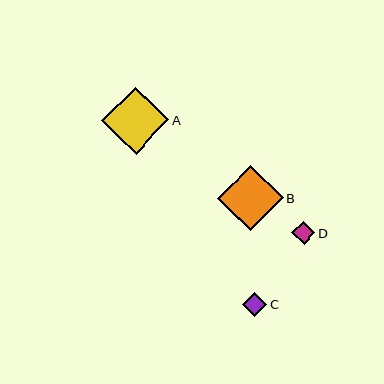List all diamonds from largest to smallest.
From largest to smallest: A, B, C, D.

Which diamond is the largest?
Diamond A is the largest with a size of approximately 67 pixels.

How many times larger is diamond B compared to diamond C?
Diamond B is approximately 2.7 times the size of diamond C.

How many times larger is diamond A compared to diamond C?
Diamond A is approximately 2.8 times the size of diamond C.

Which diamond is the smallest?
Diamond D is the smallest with a size of approximately 23 pixels.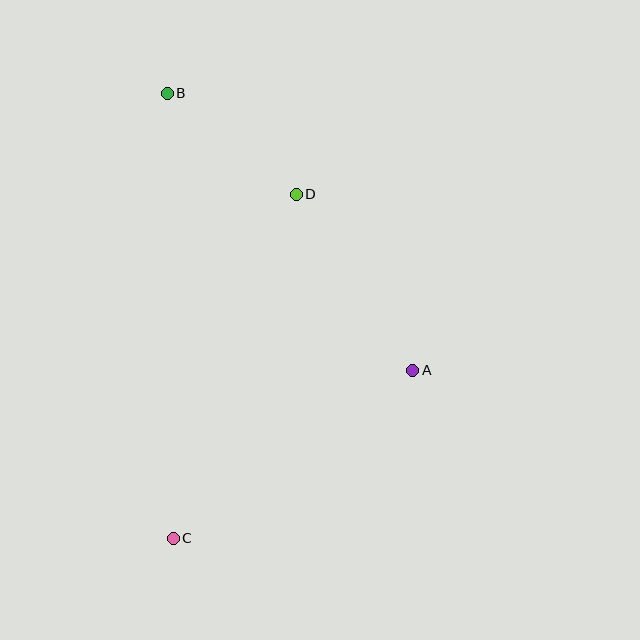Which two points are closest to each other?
Points B and D are closest to each other.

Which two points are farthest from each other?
Points B and C are farthest from each other.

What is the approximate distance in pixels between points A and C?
The distance between A and C is approximately 293 pixels.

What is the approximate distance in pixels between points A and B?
The distance between A and B is approximately 370 pixels.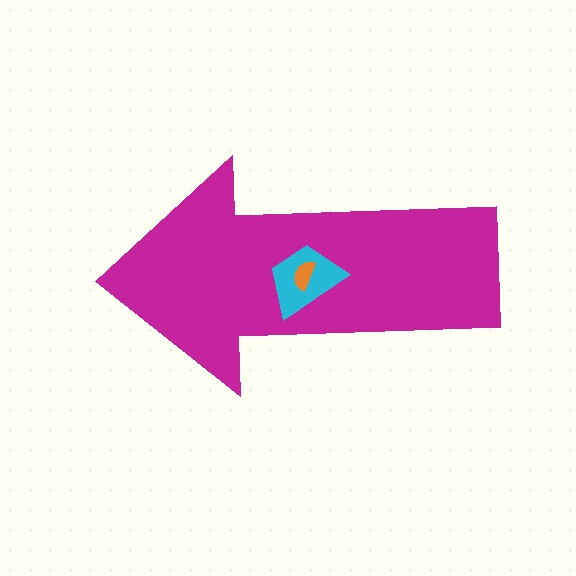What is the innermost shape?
The orange semicircle.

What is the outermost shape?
The magenta arrow.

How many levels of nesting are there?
3.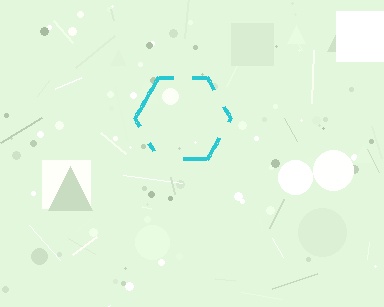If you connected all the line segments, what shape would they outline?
They would outline a hexagon.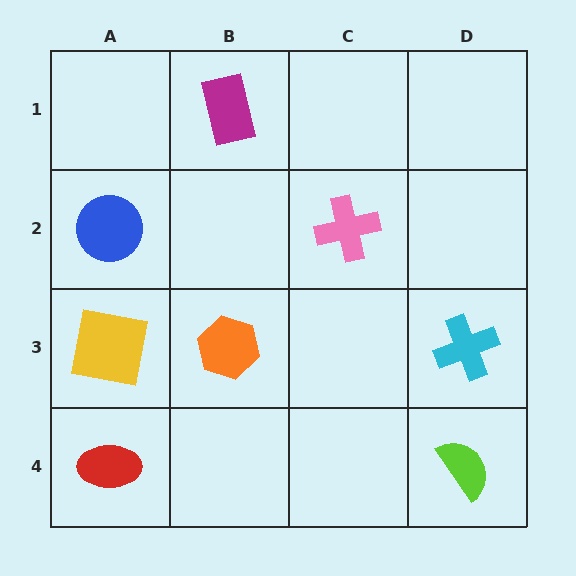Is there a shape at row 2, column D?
No, that cell is empty.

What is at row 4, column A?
A red ellipse.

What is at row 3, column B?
An orange hexagon.